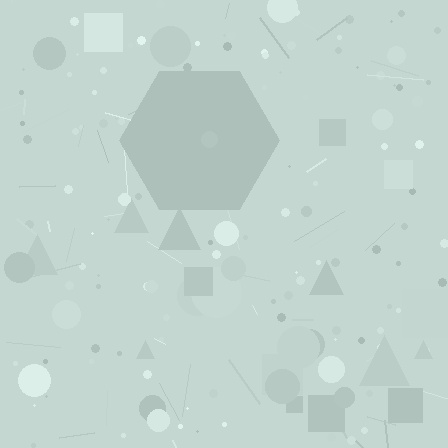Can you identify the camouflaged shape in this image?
The camouflaged shape is a hexagon.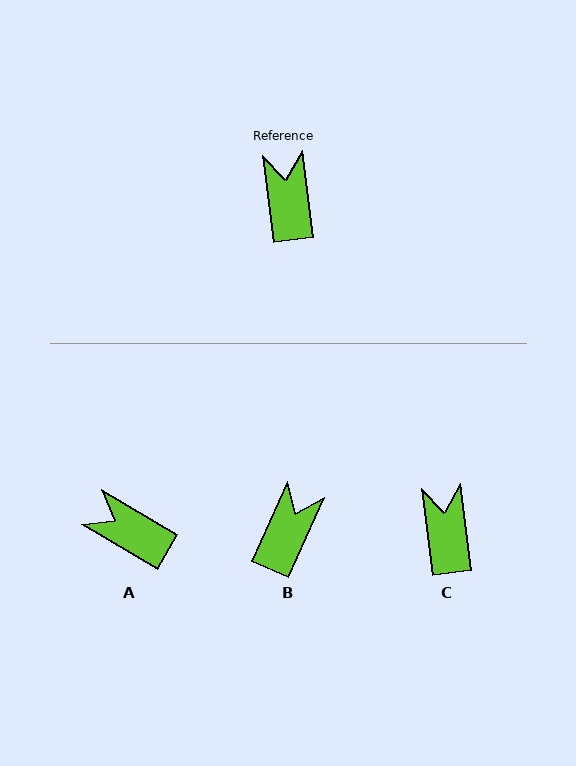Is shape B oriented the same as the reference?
No, it is off by about 31 degrees.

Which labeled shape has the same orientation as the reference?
C.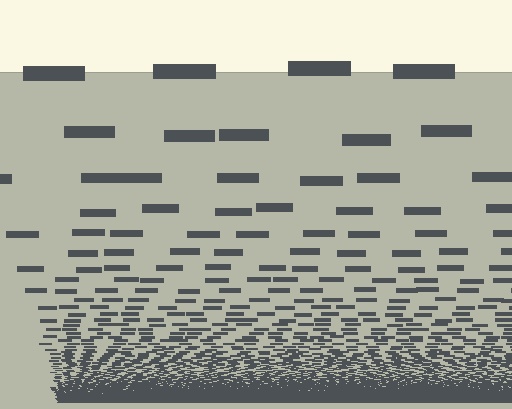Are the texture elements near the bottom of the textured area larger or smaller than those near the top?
Smaller. The gradient is inverted — elements near the bottom are smaller and denser.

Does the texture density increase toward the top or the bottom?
Density increases toward the bottom.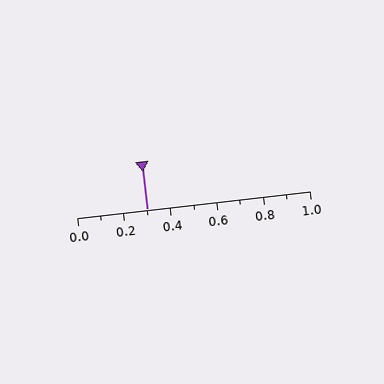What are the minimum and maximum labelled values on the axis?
The axis runs from 0.0 to 1.0.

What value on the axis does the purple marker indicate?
The marker indicates approximately 0.3.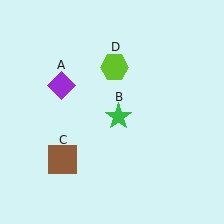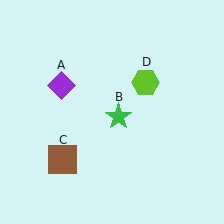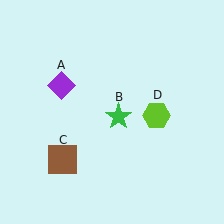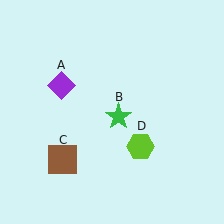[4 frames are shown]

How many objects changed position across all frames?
1 object changed position: lime hexagon (object D).